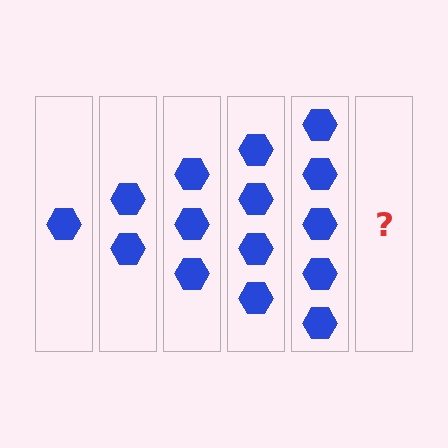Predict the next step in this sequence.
The next step is 6 hexagons.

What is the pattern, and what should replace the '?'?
The pattern is that each step adds one more hexagon. The '?' should be 6 hexagons.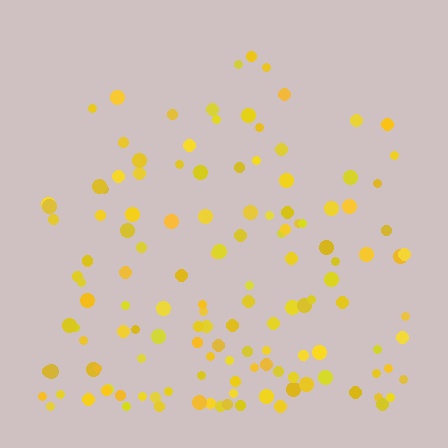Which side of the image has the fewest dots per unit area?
The top.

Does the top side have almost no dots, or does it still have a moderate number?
Still a moderate number, just noticeably fewer than the bottom.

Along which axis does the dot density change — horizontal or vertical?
Vertical.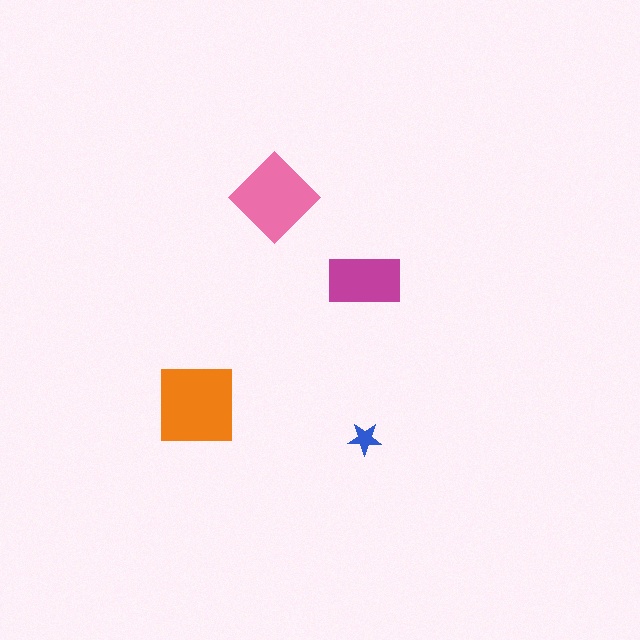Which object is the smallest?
The blue star.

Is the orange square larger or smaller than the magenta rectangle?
Larger.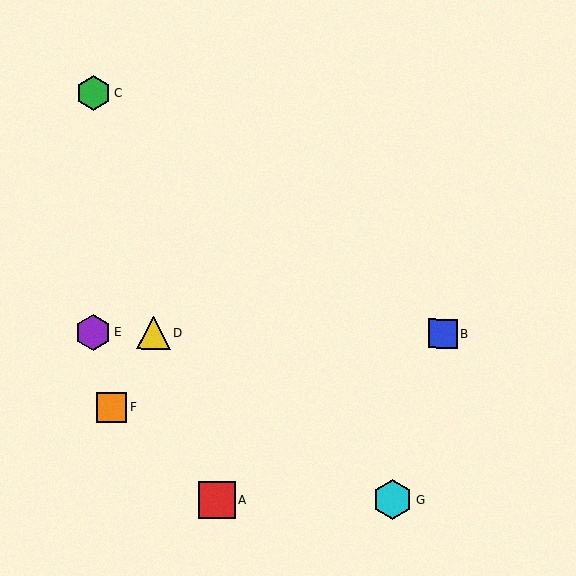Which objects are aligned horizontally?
Objects B, D, E are aligned horizontally.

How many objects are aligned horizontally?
3 objects (B, D, E) are aligned horizontally.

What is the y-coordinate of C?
Object C is at y≈93.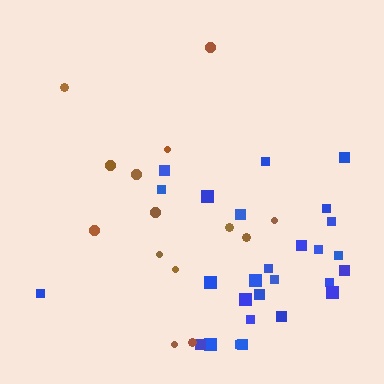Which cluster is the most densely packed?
Blue.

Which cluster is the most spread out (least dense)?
Brown.